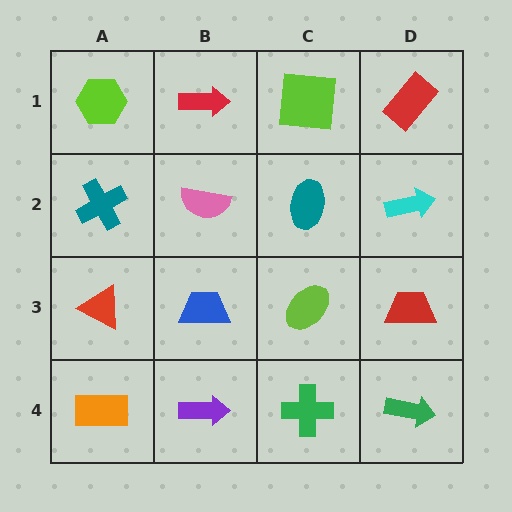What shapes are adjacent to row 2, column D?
A red rectangle (row 1, column D), a red trapezoid (row 3, column D), a teal ellipse (row 2, column C).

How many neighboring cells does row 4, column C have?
3.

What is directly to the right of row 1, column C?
A red rectangle.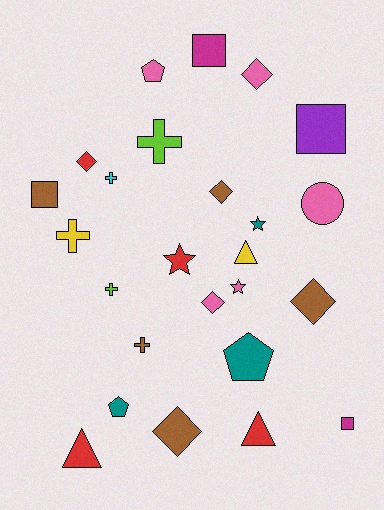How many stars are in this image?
There are 3 stars.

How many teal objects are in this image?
There are 3 teal objects.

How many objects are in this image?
There are 25 objects.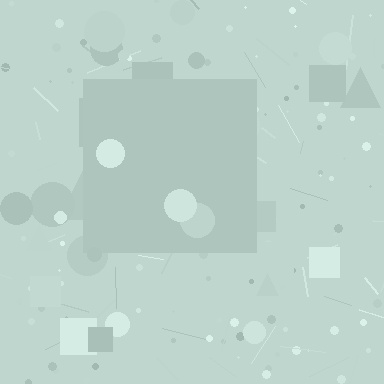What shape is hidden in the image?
A square is hidden in the image.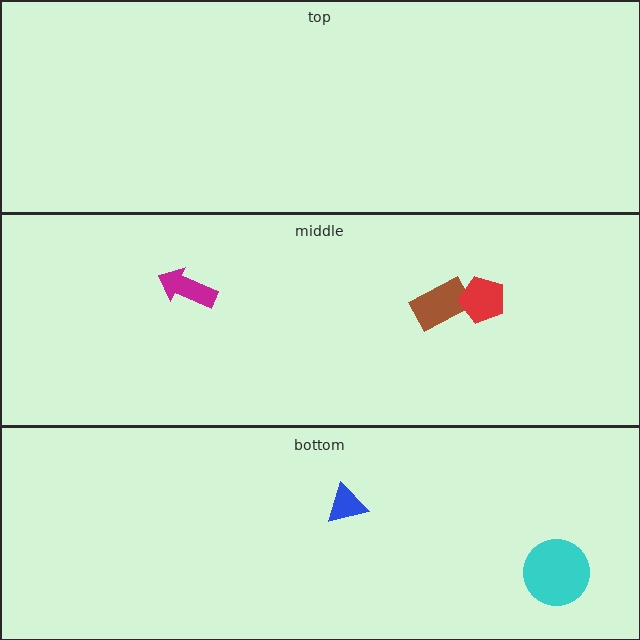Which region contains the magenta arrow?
The middle region.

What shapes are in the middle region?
The brown rectangle, the red pentagon, the magenta arrow.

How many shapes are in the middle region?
3.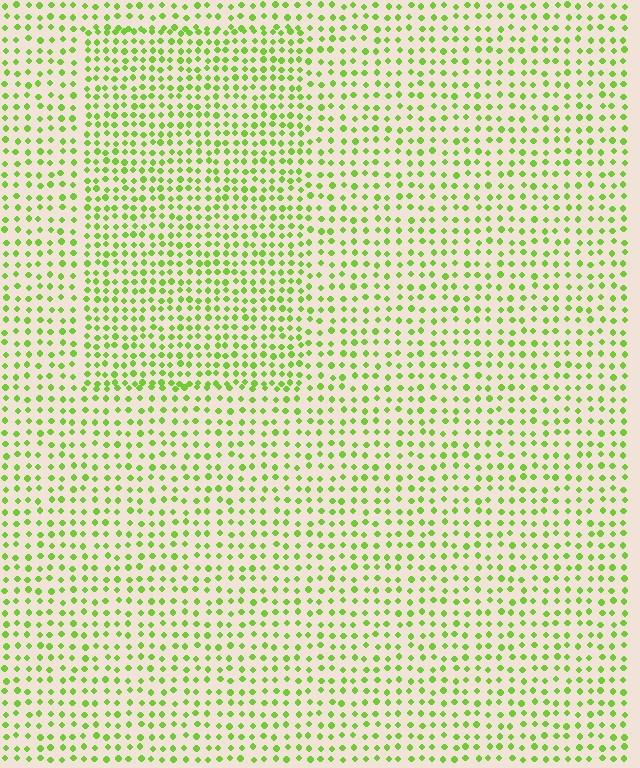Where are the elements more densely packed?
The elements are more densely packed inside the rectangle boundary.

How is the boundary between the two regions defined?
The boundary is defined by a change in element density (approximately 1.5x ratio). All elements are the same color, size, and shape.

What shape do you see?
I see a rectangle.